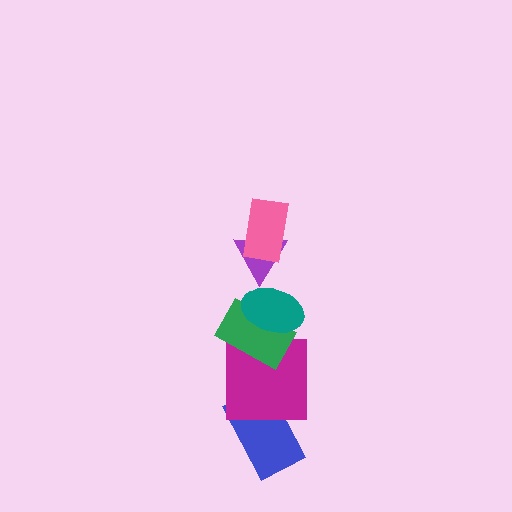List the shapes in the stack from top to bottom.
From top to bottom: the pink rectangle, the purple triangle, the teal ellipse, the green rectangle, the magenta square, the blue rectangle.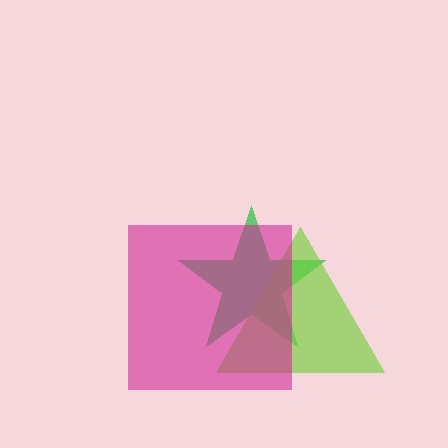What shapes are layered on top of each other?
The layered shapes are: a green star, a lime triangle, a magenta square.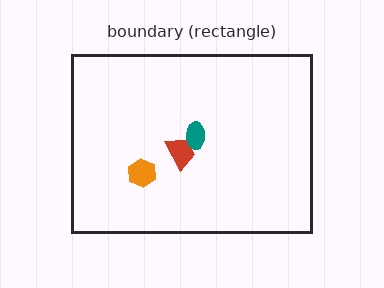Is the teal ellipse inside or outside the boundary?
Inside.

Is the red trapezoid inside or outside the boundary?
Inside.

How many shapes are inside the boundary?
3 inside, 0 outside.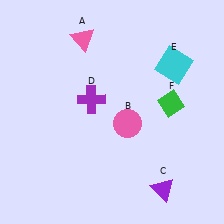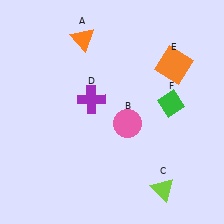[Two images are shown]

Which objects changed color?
A changed from pink to orange. C changed from purple to lime. E changed from cyan to orange.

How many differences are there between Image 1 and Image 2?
There are 3 differences between the two images.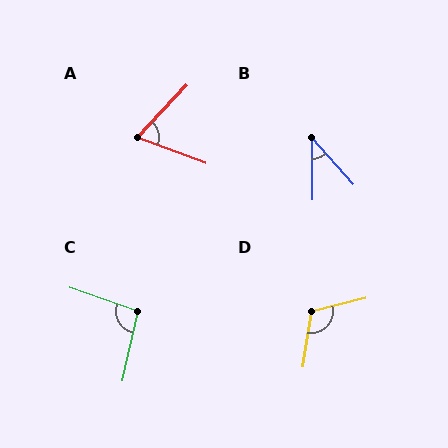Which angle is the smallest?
B, at approximately 41 degrees.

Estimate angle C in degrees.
Approximately 96 degrees.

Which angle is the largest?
D, at approximately 113 degrees.